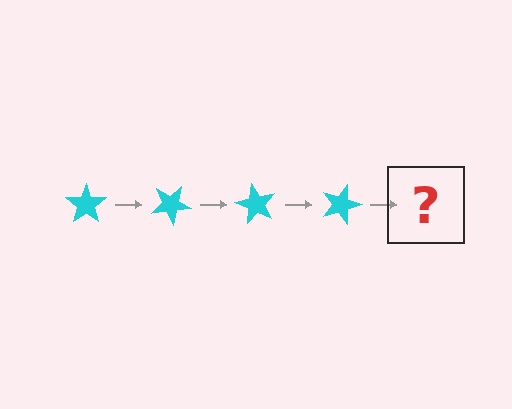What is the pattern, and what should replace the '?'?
The pattern is that the star rotates 30 degrees each step. The '?' should be a cyan star rotated 120 degrees.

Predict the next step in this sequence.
The next step is a cyan star rotated 120 degrees.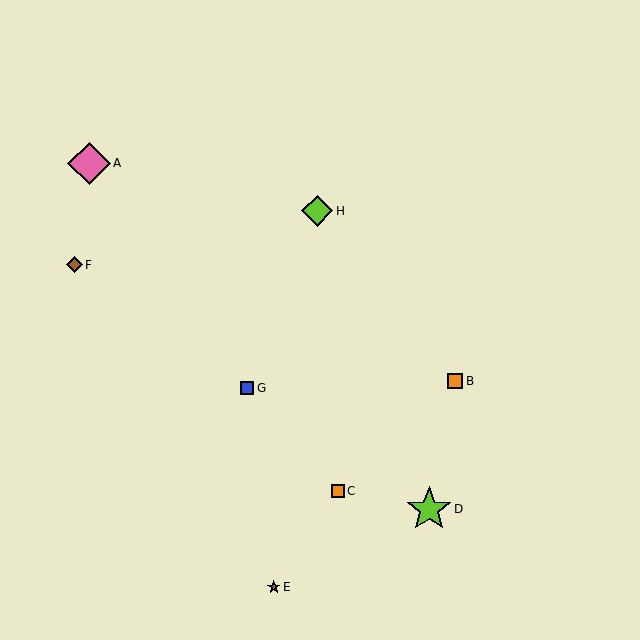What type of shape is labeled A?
Shape A is a pink diamond.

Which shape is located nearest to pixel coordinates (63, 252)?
The brown diamond (labeled F) at (74, 265) is nearest to that location.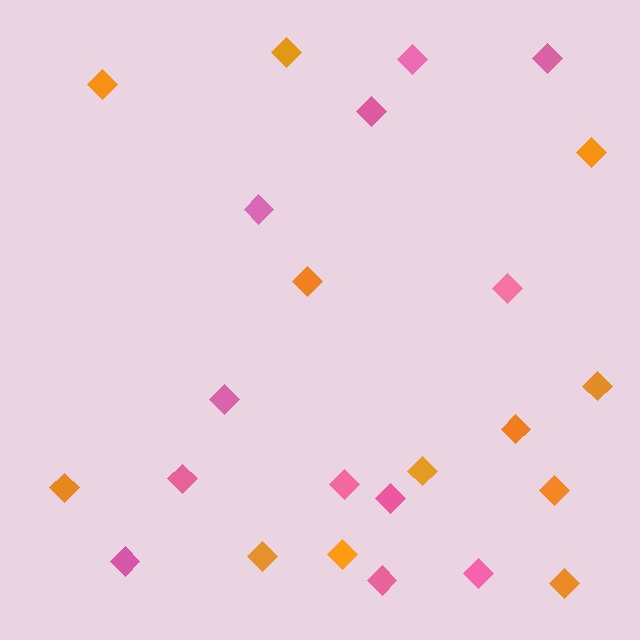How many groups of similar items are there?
There are 2 groups: one group of orange diamonds (12) and one group of pink diamonds (12).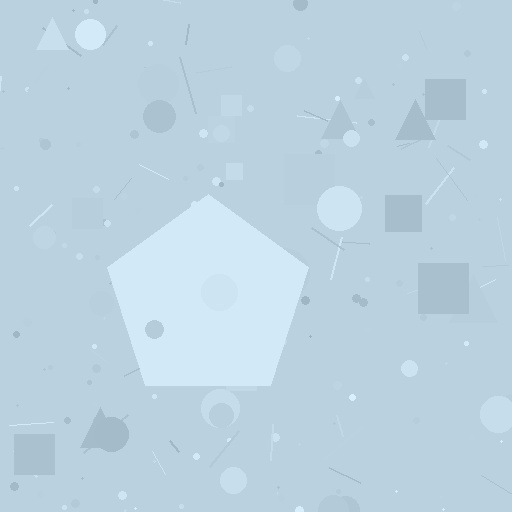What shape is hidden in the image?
A pentagon is hidden in the image.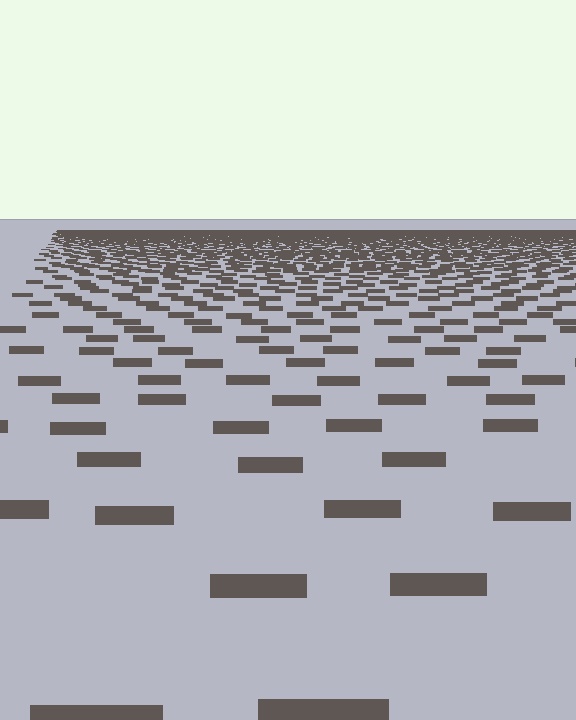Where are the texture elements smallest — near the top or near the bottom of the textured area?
Near the top.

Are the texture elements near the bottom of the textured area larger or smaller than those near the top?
Larger. Near the bottom, elements are closer to the viewer and appear at a bigger on-screen size.